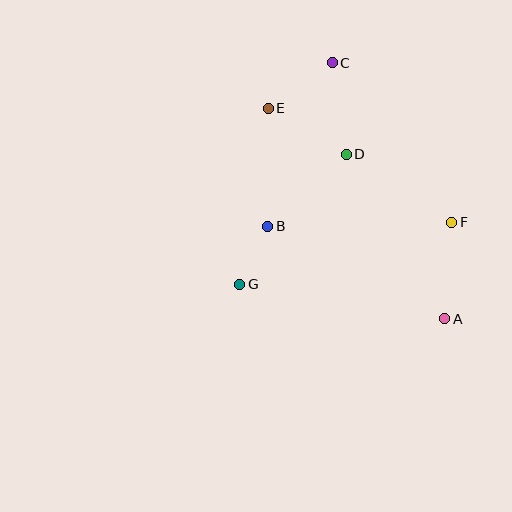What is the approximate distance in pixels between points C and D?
The distance between C and D is approximately 92 pixels.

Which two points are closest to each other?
Points B and G are closest to each other.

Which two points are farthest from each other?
Points A and C are farthest from each other.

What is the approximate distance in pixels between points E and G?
The distance between E and G is approximately 178 pixels.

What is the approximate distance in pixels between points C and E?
The distance between C and E is approximately 79 pixels.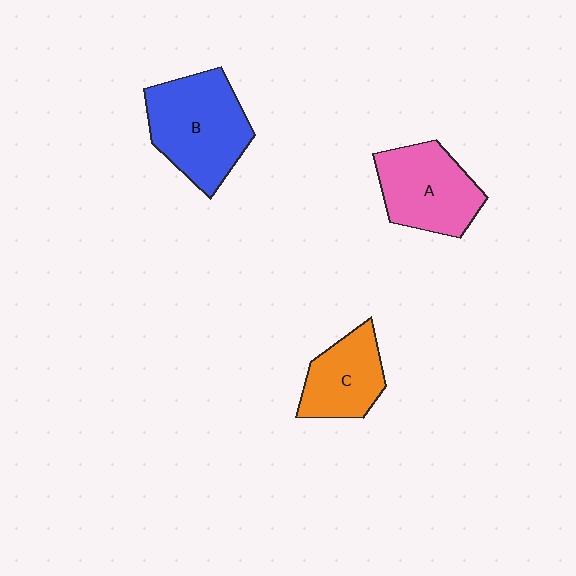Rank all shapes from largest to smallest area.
From largest to smallest: B (blue), A (pink), C (orange).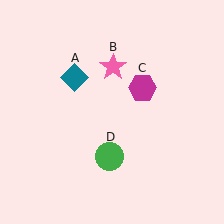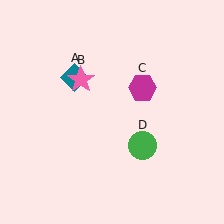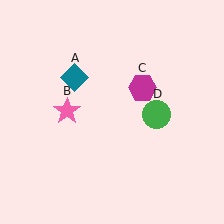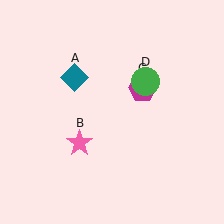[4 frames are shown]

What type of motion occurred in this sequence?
The pink star (object B), green circle (object D) rotated counterclockwise around the center of the scene.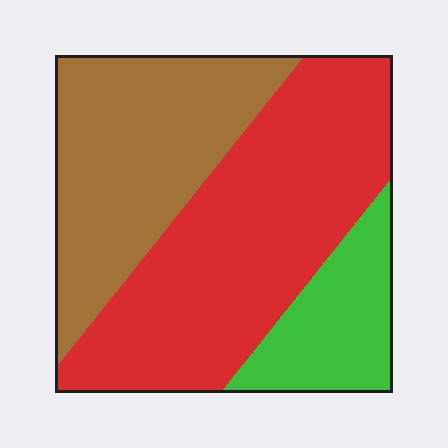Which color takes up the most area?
Red, at roughly 50%.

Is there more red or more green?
Red.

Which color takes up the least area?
Green, at roughly 15%.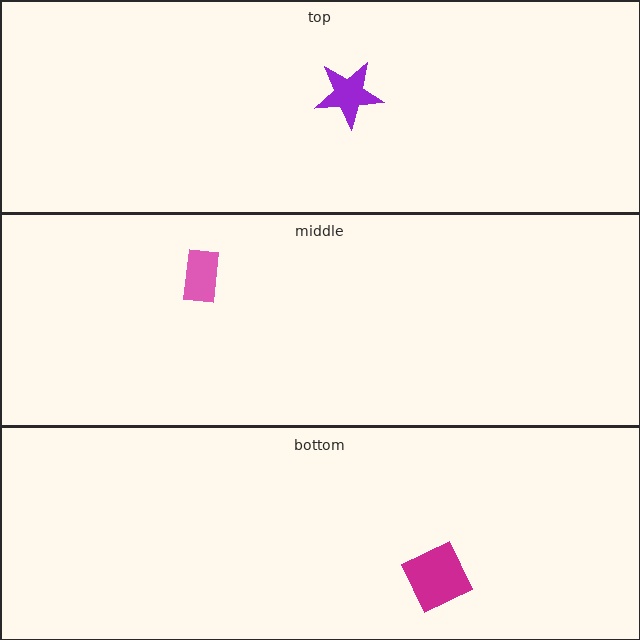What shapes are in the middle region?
The pink rectangle.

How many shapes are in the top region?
1.